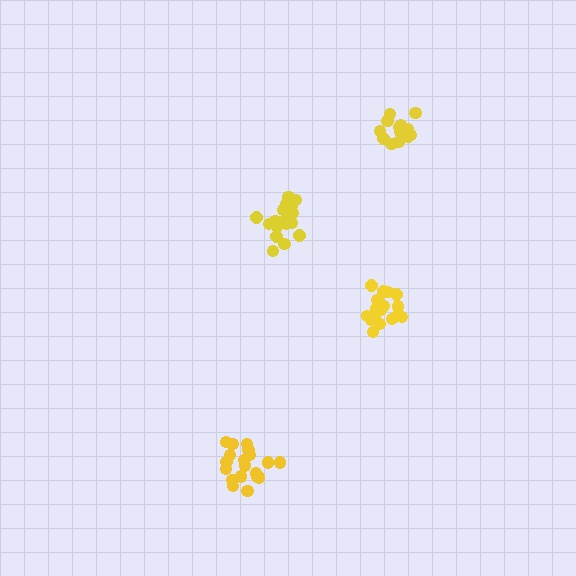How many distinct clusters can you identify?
There are 4 distinct clusters.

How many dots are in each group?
Group 1: 17 dots, Group 2: 14 dots, Group 3: 19 dots, Group 4: 19 dots (69 total).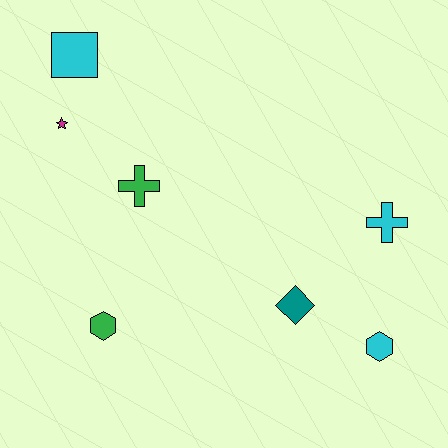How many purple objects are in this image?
There are no purple objects.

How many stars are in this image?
There is 1 star.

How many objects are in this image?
There are 7 objects.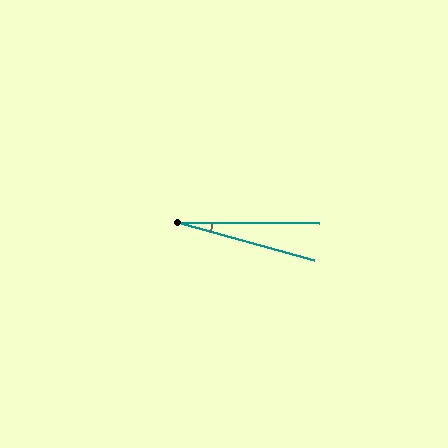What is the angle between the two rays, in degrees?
Approximately 15 degrees.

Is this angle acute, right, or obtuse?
It is acute.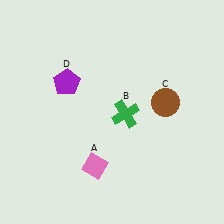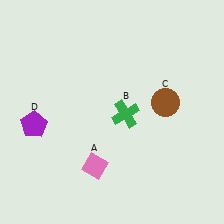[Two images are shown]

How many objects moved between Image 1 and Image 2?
1 object moved between the two images.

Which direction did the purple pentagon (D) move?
The purple pentagon (D) moved down.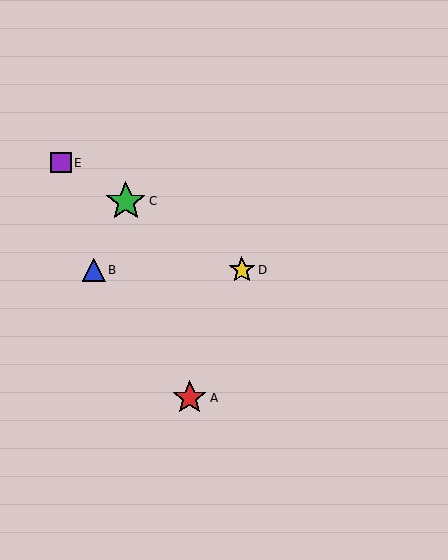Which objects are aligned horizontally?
Objects B, D are aligned horizontally.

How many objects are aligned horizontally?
2 objects (B, D) are aligned horizontally.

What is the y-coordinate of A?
Object A is at y≈398.